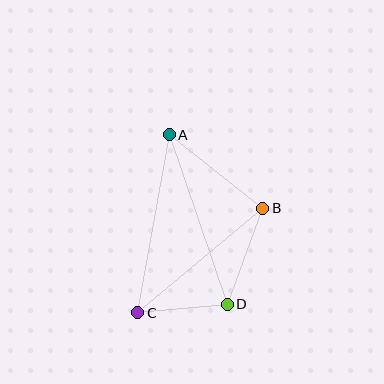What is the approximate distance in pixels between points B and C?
The distance between B and C is approximately 163 pixels.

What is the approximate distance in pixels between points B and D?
The distance between B and D is approximately 102 pixels.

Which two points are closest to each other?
Points C and D are closest to each other.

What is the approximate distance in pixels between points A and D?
The distance between A and D is approximately 179 pixels.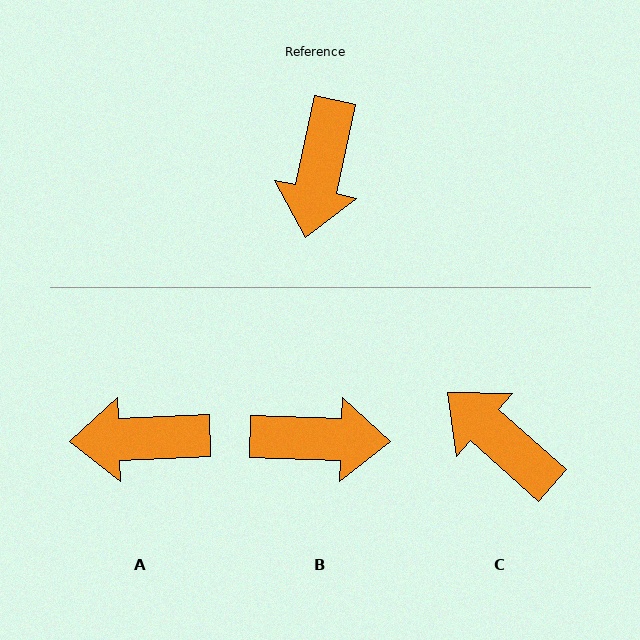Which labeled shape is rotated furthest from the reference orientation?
C, about 120 degrees away.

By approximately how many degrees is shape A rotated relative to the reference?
Approximately 75 degrees clockwise.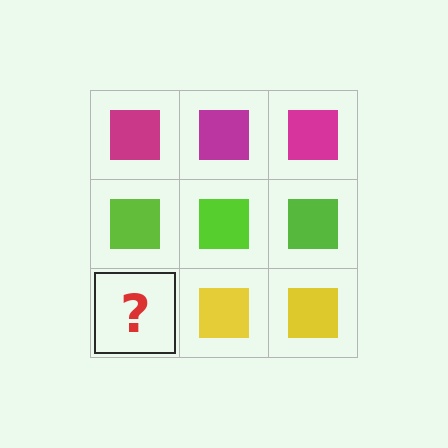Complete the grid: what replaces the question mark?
The question mark should be replaced with a yellow square.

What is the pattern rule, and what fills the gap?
The rule is that each row has a consistent color. The gap should be filled with a yellow square.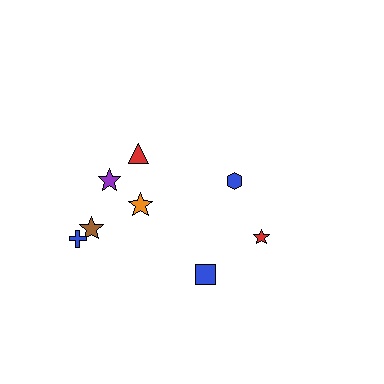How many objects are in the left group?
There are 5 objects.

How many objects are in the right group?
There are 3 objects.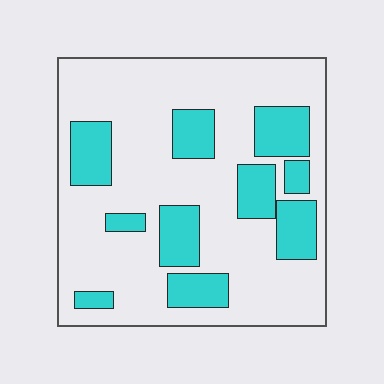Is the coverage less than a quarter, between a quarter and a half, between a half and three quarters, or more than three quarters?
Between a quarter and a half.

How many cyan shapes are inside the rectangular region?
10.